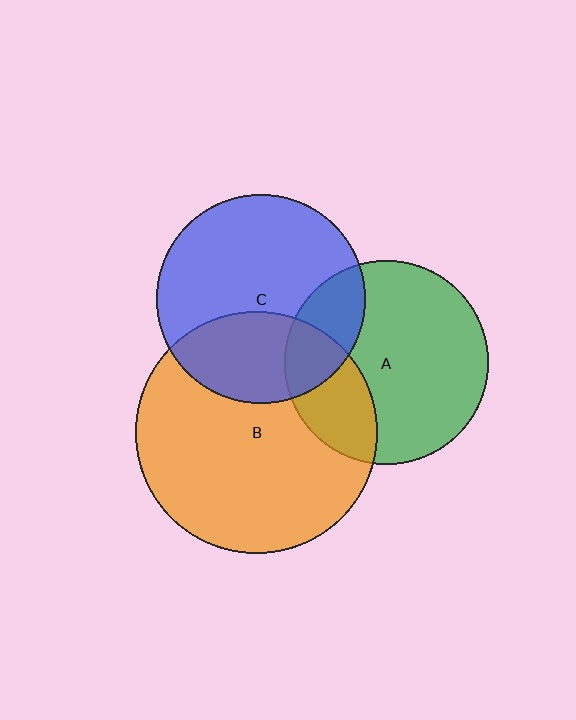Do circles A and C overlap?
Yes.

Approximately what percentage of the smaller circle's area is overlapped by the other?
Approximately 20%.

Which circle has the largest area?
Circle B (orange).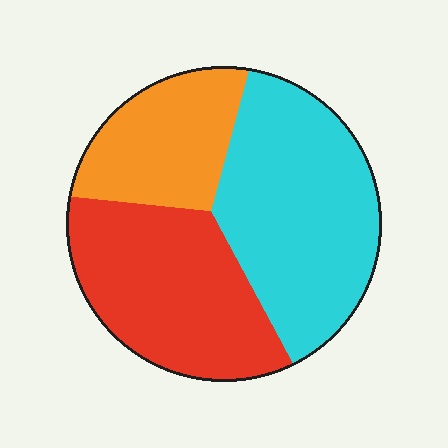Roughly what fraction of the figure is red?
Red covers about 35% of the figure.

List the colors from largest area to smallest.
From largest to smallest: cyan, red, orange.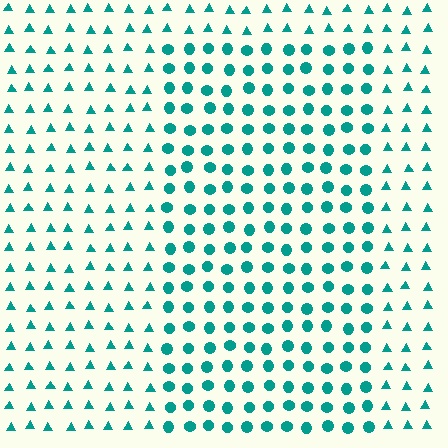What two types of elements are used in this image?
The image uses circles inside the rectangle region and triangles outside it.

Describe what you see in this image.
The image is filled with small teal elements arranged in a uniform grid. A rectangle-shaped region contains circles, while the surrounding area contains triangles. The boundary is defined purely by the change in element shape.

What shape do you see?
I see a rectangle.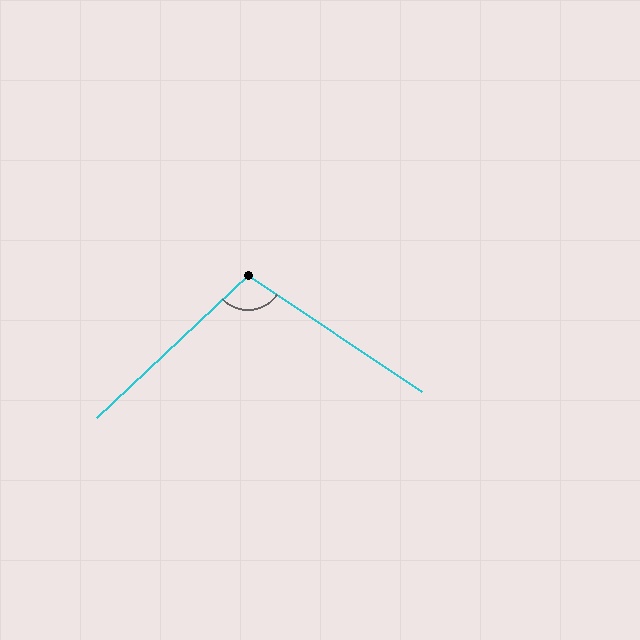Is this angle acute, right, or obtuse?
It is obtuse.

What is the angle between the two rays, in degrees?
Approximately 103 degrees.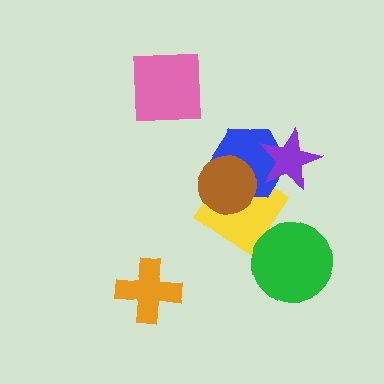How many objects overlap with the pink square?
0 objects overlap with the pink square.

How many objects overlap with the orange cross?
0 objects overlap with the orange cross.